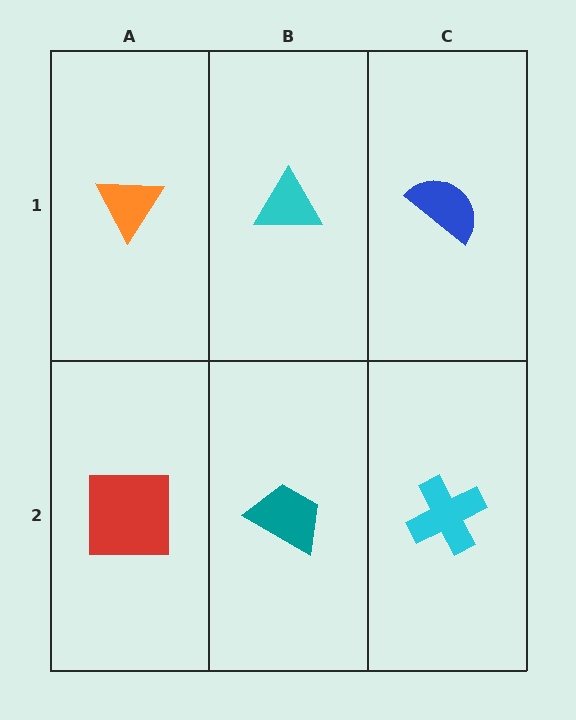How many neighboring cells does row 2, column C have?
2.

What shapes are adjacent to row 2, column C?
A blue semicircle (row 1, column C), a teal trapezoid (row 2, column B).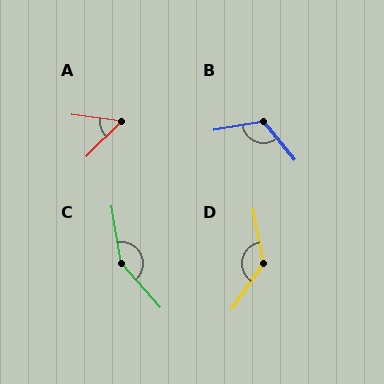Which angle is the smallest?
A, at approximately 53 degrees.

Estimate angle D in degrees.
Approximately 135 degrees.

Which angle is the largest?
C, at approximately 148 degrees.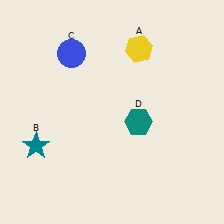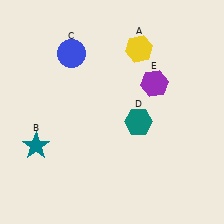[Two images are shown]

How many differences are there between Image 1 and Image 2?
There is 1 difference between the two images.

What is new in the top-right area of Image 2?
A purple hexagon (E) was added in the top-right area of Image 2.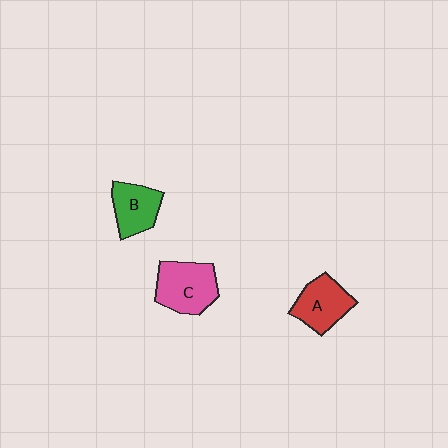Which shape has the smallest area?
Shape B (green).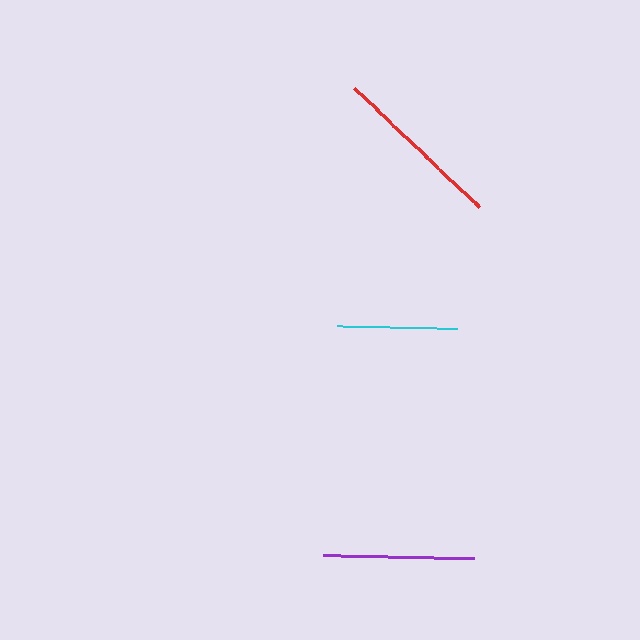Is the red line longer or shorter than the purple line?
The red line is longer than the purple line.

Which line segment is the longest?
The red line is the longest at approximately 172 pixels.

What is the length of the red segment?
The red segment is approximately 172 pixels long.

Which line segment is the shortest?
The cyan line is the shortest at approximately 120 pixels.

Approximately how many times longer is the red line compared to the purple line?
The red line is approximately 1.1 times the length of the purple line.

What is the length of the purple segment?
The purple segment is approximately 151 pixels long.